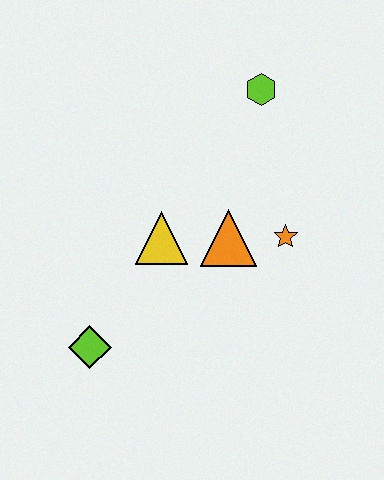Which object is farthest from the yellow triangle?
The lime hexagon is farthest from the yellow triangle.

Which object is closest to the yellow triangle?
The orange triangle is closest to the yellow triangle.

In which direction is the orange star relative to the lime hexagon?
The orange star is below the lime hexagon.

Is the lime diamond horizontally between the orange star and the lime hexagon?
No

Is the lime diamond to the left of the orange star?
Yes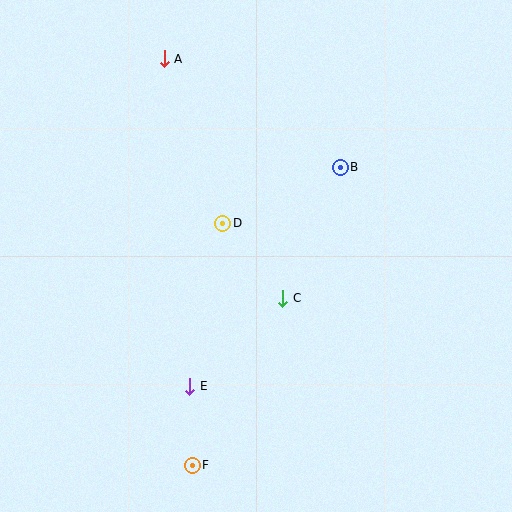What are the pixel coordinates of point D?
Point D is at (223, 223).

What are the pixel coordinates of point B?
Point B is at (340, 167).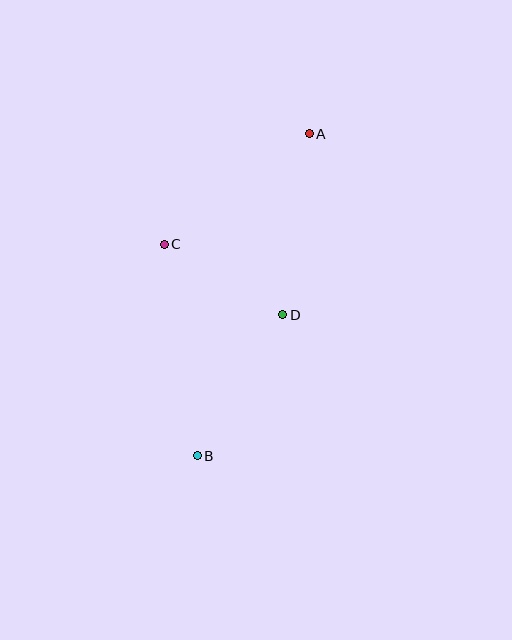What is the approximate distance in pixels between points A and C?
The distance between A and C is approximately 183 pixels.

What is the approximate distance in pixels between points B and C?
The distance between B and C is approximately 214 pixels.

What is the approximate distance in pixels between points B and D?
The distance between B and D is approximately 165 pixels.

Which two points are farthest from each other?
Points A and B are farthest from each other.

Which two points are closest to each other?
Points C and D are closest to each other.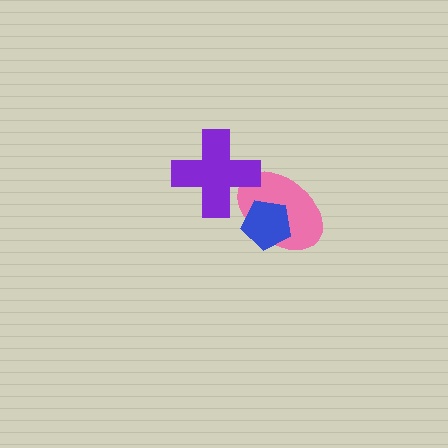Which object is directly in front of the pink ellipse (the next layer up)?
The blue pentagon is directly in front of the pink ellipse.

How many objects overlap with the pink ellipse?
2 objects overlap with the pink ellipse.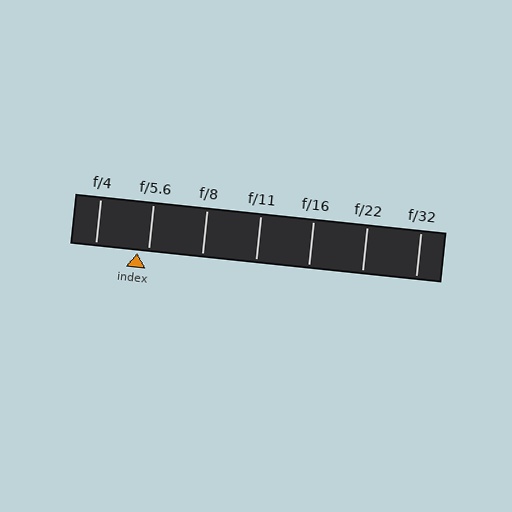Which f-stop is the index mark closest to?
The index mark is closest to f/5.6.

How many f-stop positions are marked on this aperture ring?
There are 7 f-stop positions marked.